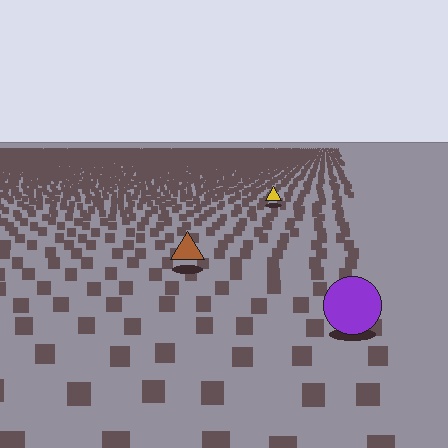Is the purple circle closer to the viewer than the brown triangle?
Yes. The purple circle is closer — you can tell from the texture gradient: the ground texture is coarser near it.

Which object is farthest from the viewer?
The yellow triangle is farthest from the viewer. It appears smaller and the ground texture around it is denser.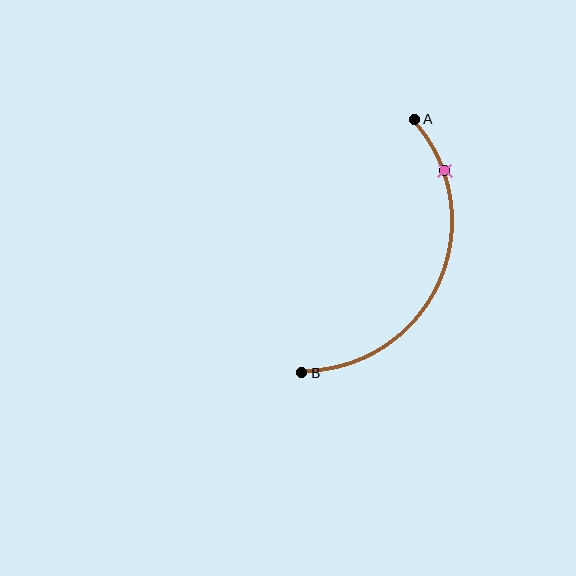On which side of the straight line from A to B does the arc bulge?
The arc bulges to the right of the straight line connecting A and B.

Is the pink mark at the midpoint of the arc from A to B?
No. The pink mark lies on the arc but is closer to endpoint A. The arc midpoint would be at the point on the curve equidistant along the arc from both A and B.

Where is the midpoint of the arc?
The arc midpoint is the point on the curve farthest from the straight line joining A and B. It sits to the right of that line.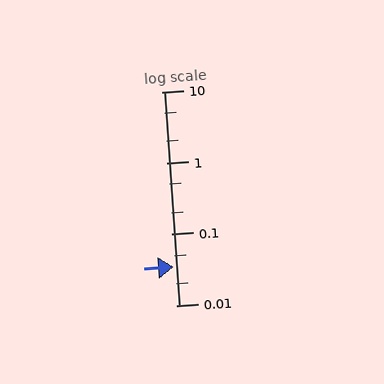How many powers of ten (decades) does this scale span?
The scale spans 3 decades, from 0.01 to 10.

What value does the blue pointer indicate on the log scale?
The pointer indicates approximately 0.035.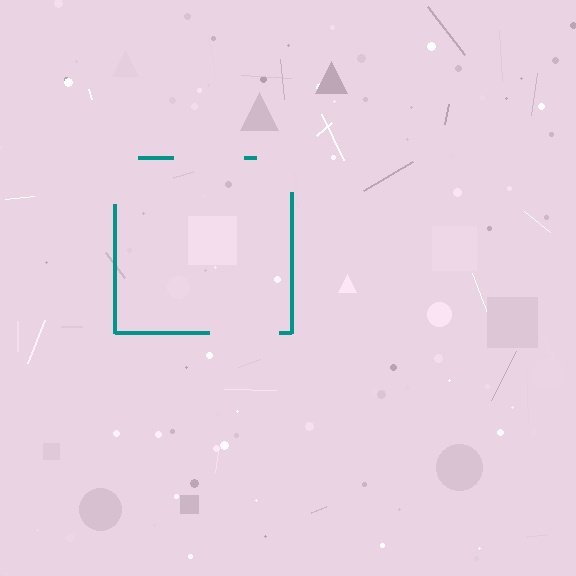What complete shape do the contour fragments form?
The contour fragments form a square.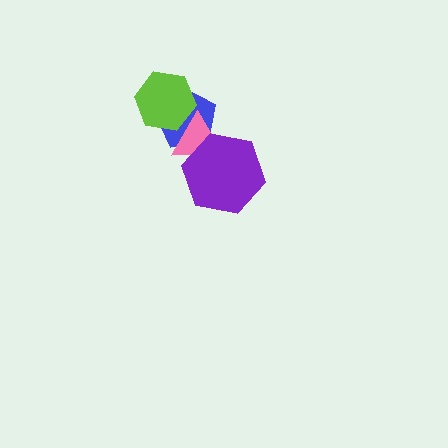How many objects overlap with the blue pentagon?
3 objects overlap with the blue pentagon.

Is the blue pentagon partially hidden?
Yes, it is partially covered by another shape.